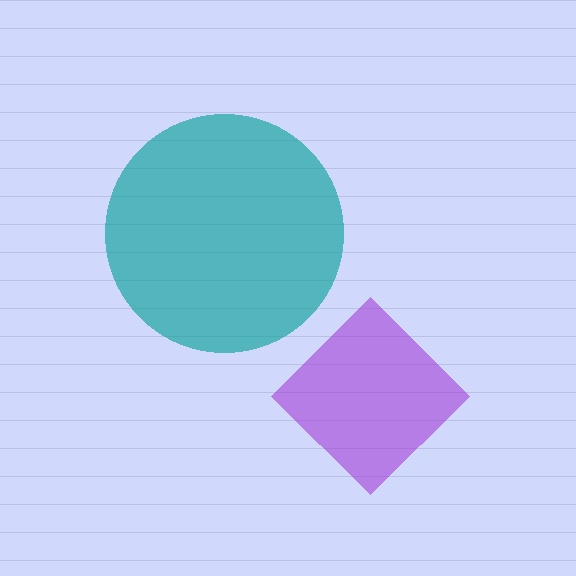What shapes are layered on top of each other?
The layered shapes are: a teal circle, a purple diamond.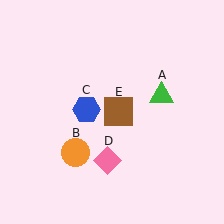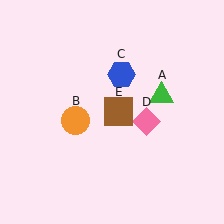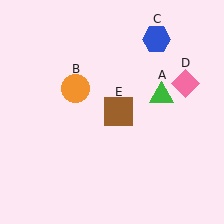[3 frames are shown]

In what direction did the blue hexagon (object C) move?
The blue hexagon (object C) moved up and to the right.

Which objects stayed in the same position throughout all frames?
Green triangle (object A) and brown square (object E) remained stationary.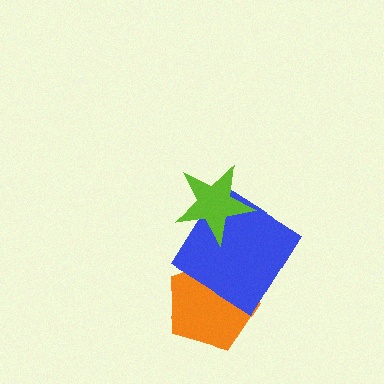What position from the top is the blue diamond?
The blue diamond is 2nd from the top.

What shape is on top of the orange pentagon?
The blue diamond is on top of the orange pentagon.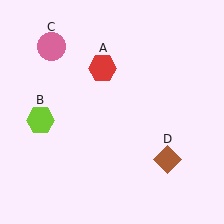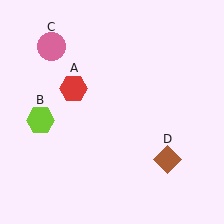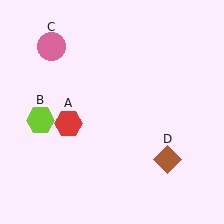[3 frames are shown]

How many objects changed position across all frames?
1 object changed position: red hexagon (object A).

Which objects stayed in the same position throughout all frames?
Lime hexagon (object B) and pink circle (object C) and brown diamond (object D) remained stationary.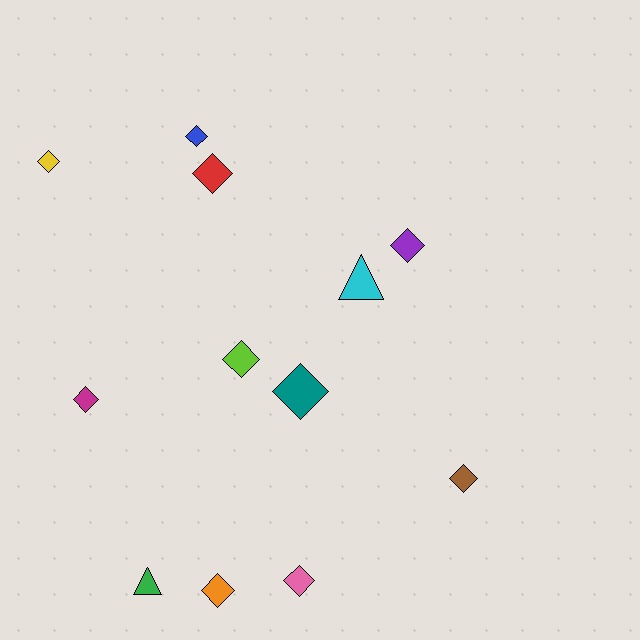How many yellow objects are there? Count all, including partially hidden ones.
There is 1 yellow object.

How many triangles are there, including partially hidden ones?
There are 2 triangles.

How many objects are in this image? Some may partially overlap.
There are 12 objects.